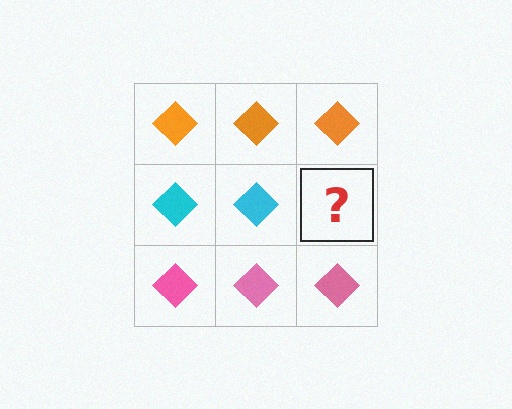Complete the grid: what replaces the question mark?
The question mark should be replaced with a cyan diamond.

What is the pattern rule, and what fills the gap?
The rule is that each row has a consistent color. The gap should be filled with a cyan diamond.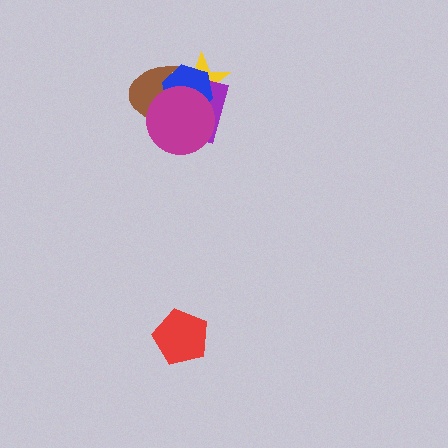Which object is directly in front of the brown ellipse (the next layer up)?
The yellow star is directly in front of the brown ellipse.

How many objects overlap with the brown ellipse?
4 objects overlap with the brown ellipse.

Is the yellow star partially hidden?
Yes, it is partially covered by another shape.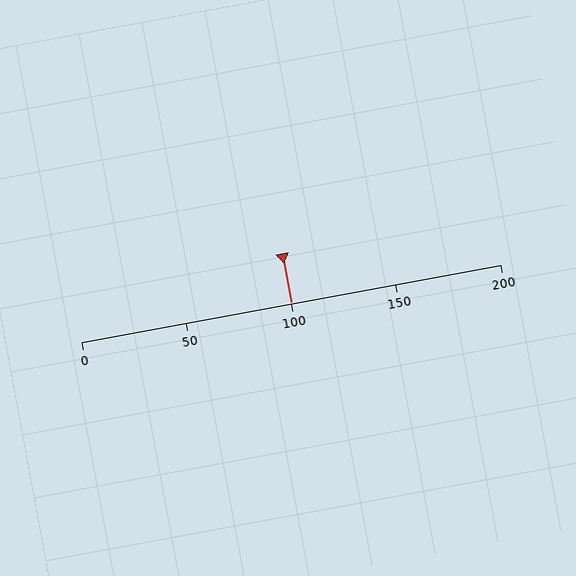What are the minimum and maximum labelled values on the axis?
The axis runs from 0 to 200.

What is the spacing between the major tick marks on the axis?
The major ticks are spaced 50 apart.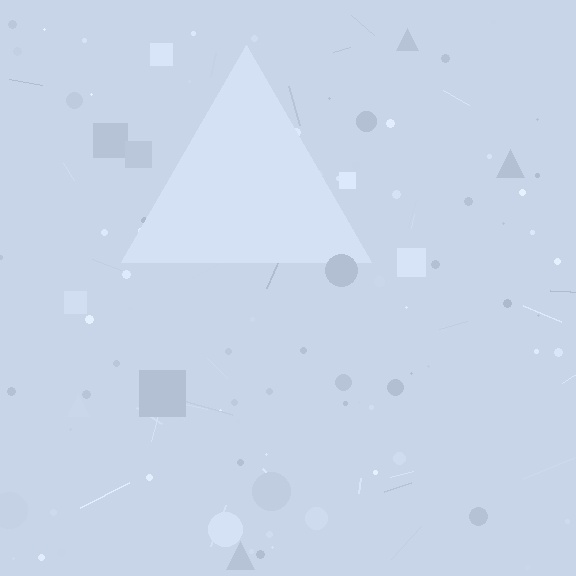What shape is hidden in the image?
A triangle is hidden in the image.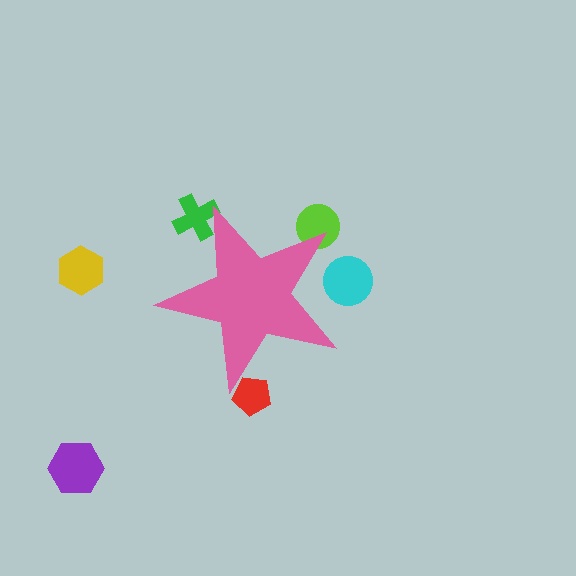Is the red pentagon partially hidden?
Yes, the red pentagon is partially hidden behind the pink star.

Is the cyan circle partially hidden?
Yes, the cyan circle is partially hidden behind the pink star.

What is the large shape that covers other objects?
A pink star.